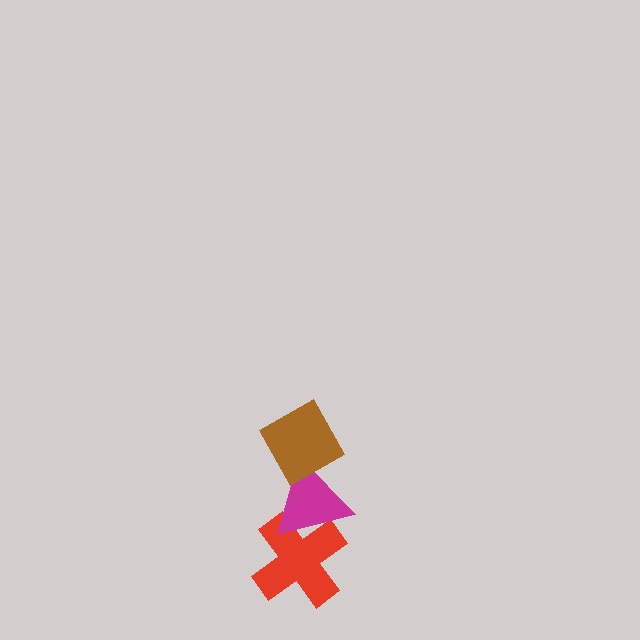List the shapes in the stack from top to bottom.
From top to bottom: the brown diamond, the magenta triangle, the red cross.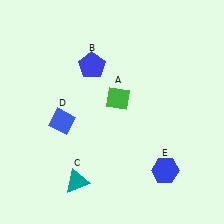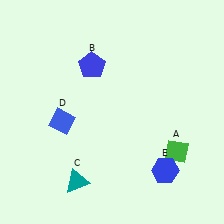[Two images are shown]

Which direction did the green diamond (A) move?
The green diamond (A) moved right.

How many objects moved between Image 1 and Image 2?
1 object moved between the two images.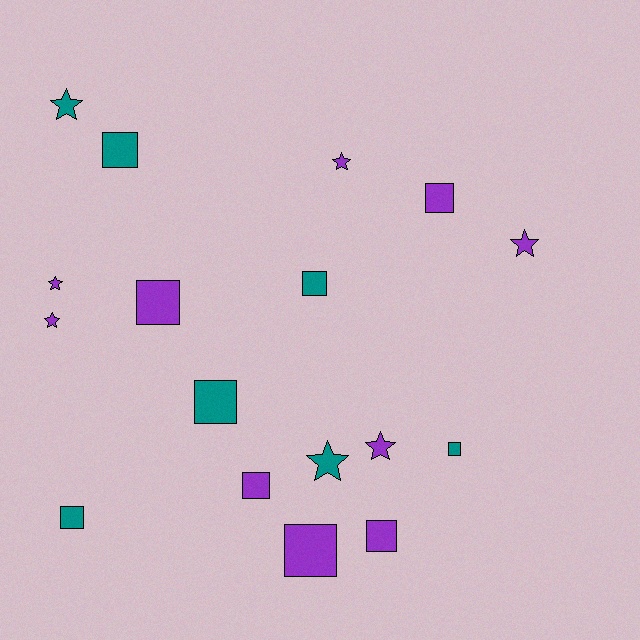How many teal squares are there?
There are 5 teal squares.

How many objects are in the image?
There are 17 objects.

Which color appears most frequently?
Purple, with 10 objects.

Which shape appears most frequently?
Square, with 10 objects.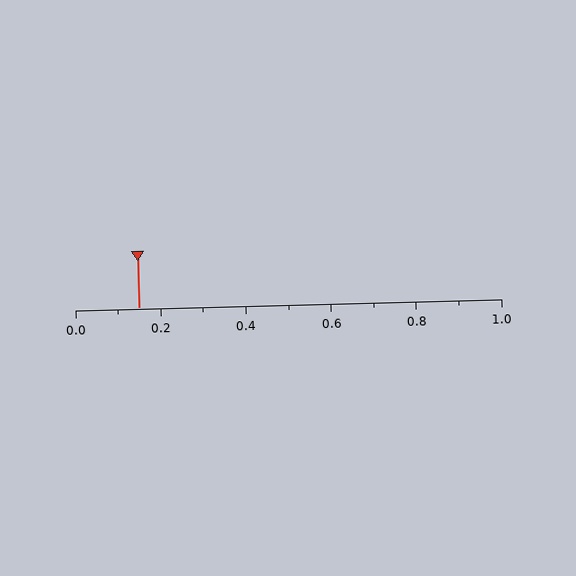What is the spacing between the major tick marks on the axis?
The major ticks are spaced 0.2 apart.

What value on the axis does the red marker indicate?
The marker indicates approximately 0.15.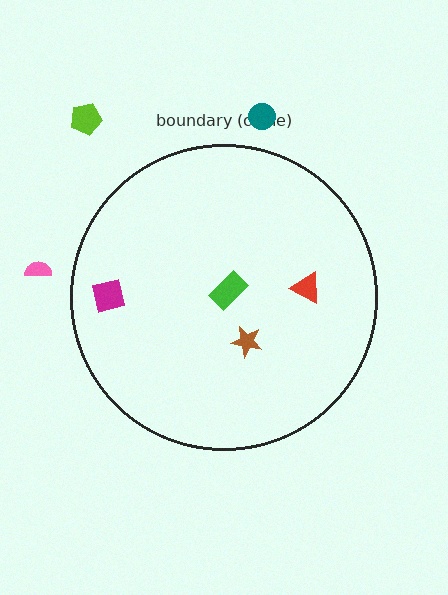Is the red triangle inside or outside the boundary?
Inside.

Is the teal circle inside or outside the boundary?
Outside.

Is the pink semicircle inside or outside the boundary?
Outside.